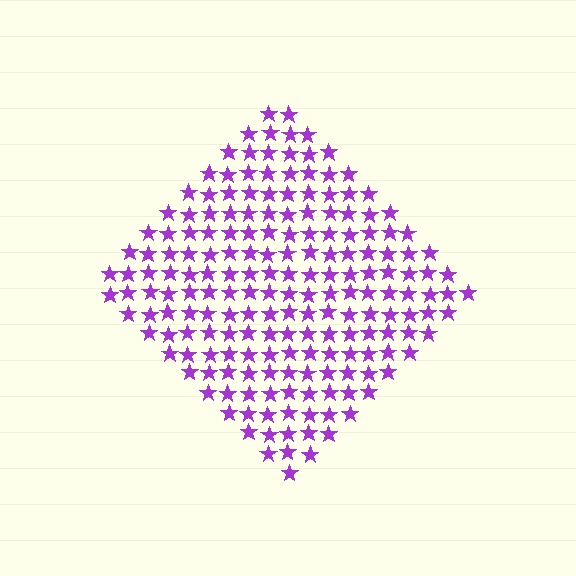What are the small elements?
The small elements are stars.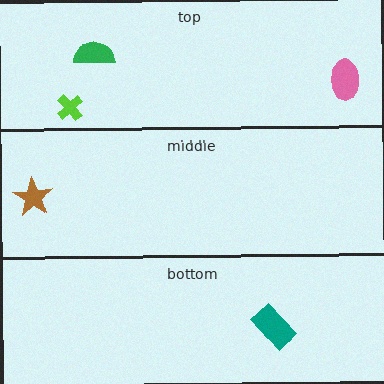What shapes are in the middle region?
The brown star.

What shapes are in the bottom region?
The teal rectangle.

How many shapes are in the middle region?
1.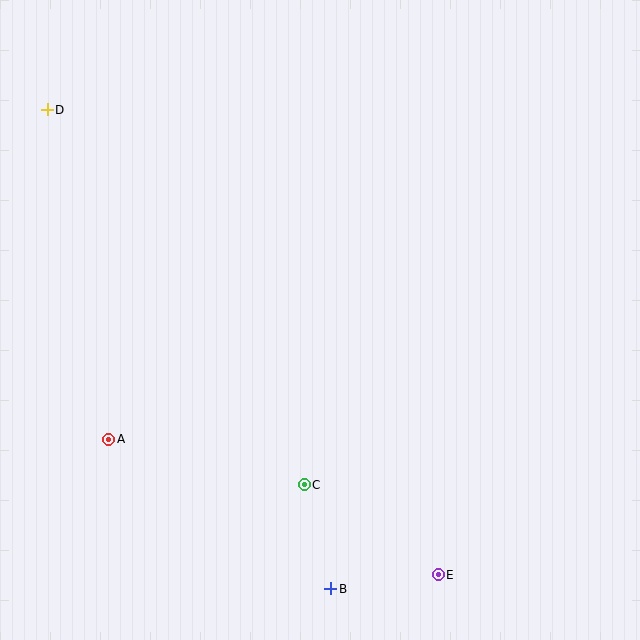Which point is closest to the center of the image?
Point C at (304, 485) is closest to the center.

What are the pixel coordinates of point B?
Point B is at (331, 589).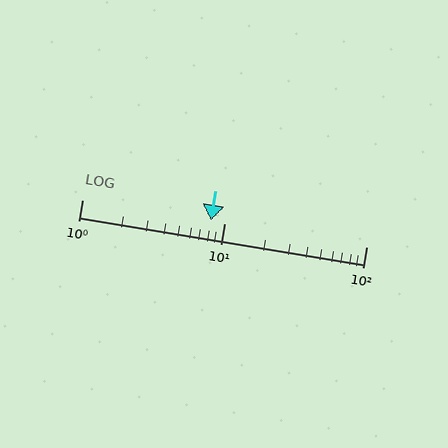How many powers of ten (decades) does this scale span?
The scale spans 2 decades, from 1 to 100.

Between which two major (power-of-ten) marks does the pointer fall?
The pointer is between 1 and 10.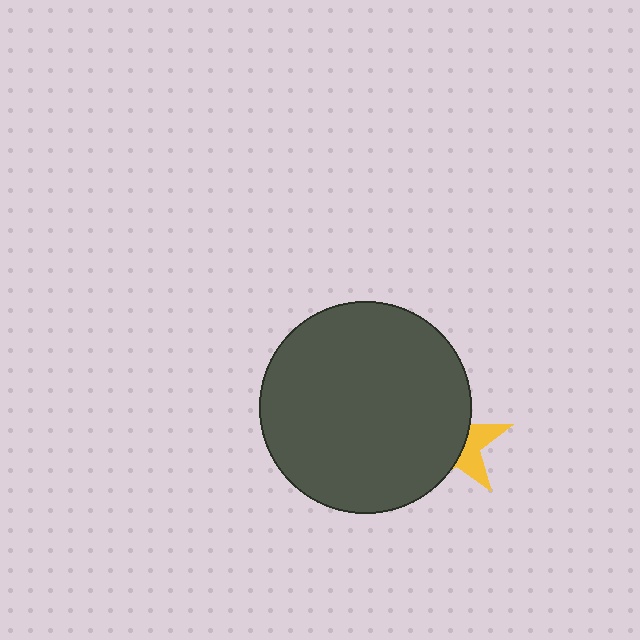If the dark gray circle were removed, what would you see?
You would see the complete yellow star.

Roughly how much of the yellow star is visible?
A small part of it is visible (roughly 36%).